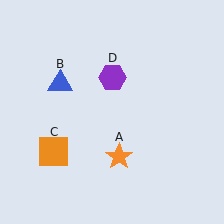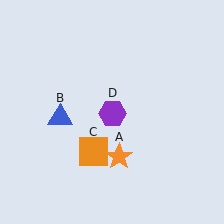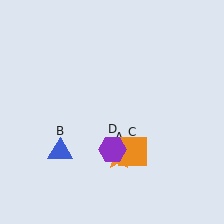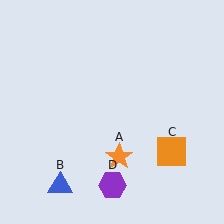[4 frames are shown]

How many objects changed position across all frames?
3 objects changed position: blue triangle (object B), orange square (object C), purple hexagon (object D).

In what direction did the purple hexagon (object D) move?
The purple hexagon (object D) moved down.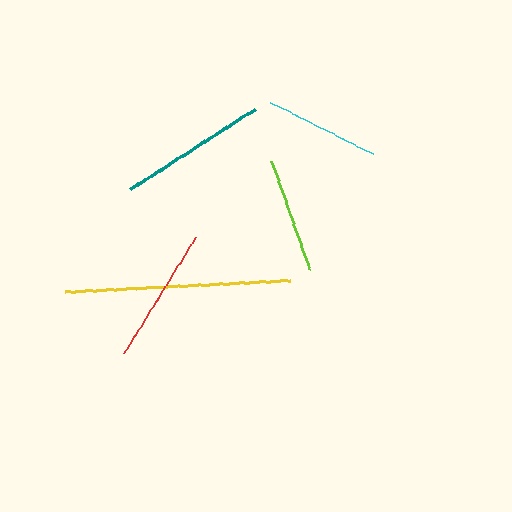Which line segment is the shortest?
The lime line is the shortest at approximately 115 pixels.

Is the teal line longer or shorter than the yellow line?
The yellow line is longer than the teal line.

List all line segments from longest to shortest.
From longest to shortest: yellow, teal, red, cyan, lime.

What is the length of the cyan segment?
The cyan segment is approximately 115 pixels long.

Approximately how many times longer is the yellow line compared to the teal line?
The yellow line is approximately 1.5 times the length of the teal line.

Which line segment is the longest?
The yellow line is the longest at approximately 224 pixels.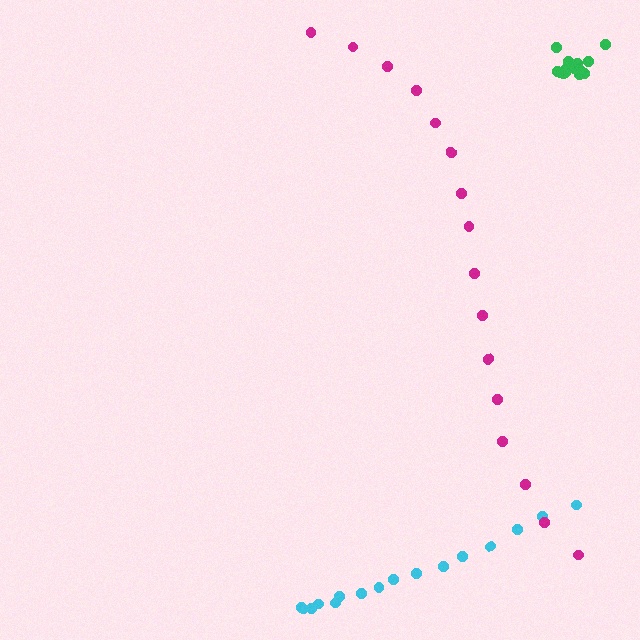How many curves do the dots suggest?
There are 3 distinct paths.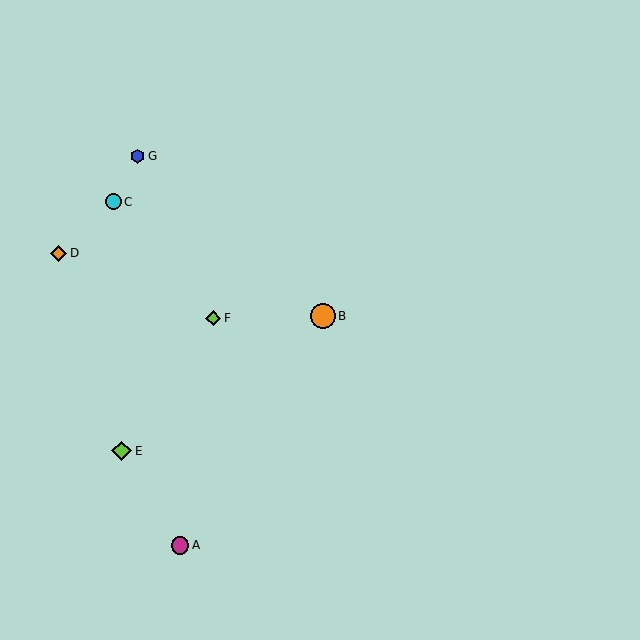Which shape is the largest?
The orange circle (labeled B) is the largest.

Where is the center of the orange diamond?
The center of the orange diamond is at (59, 253).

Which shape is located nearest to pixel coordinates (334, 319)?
The orange circle (labeled B) at (323, 316) is nearest to that location.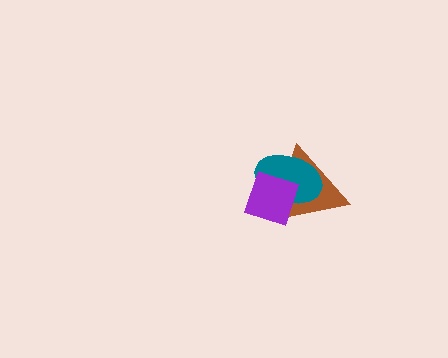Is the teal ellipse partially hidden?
Yes, it is partially covered by another shape.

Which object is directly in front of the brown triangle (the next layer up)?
The teal ellipse is directly in front of the brown triangle.